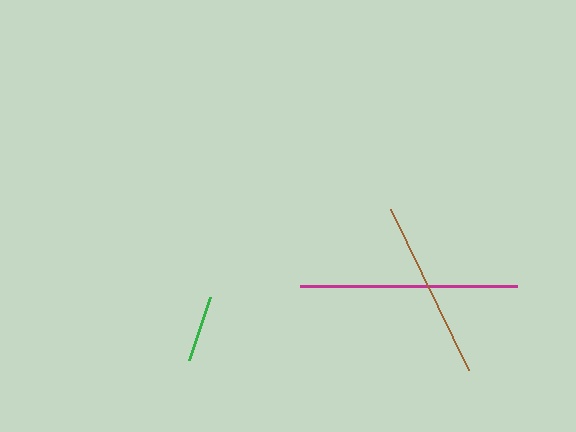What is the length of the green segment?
The green segment is approximately 67 pixels long.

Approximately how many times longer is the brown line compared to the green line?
The brown line is approximately 2.7 times the length of the green line.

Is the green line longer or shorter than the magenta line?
The magenta line is longer than the green line.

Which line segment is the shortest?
The green line is the shortest at approximately 67 pixels.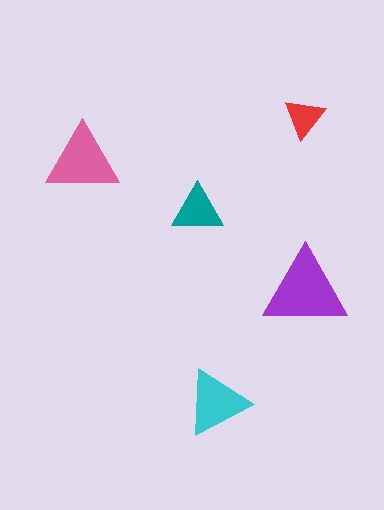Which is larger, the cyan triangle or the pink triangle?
The pink one.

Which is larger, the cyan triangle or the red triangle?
The cyan one.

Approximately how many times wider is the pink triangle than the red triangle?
About 2 times wider.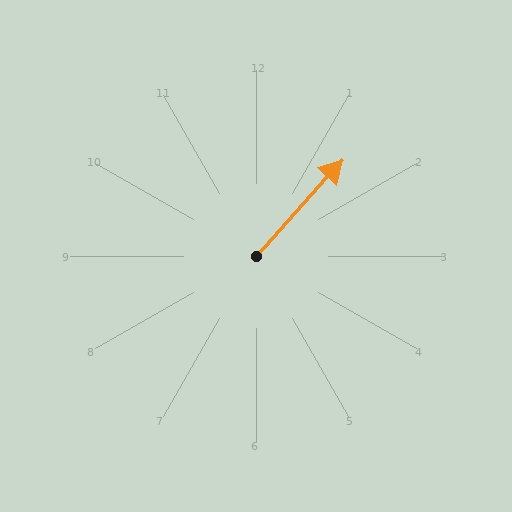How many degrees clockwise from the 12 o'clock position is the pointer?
Approximately 42 degrees.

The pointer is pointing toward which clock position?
Roughly 1 o'clock.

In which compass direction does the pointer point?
Northeast.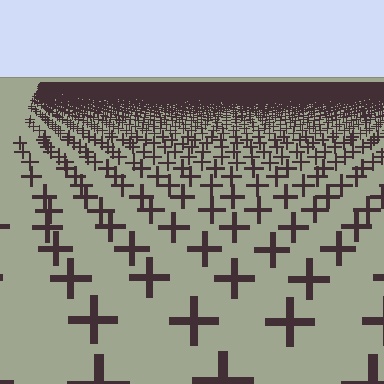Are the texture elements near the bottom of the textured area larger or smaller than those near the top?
Larger. Near the bottom, elements are closer to the viewer and appear at a bigger on-screen size.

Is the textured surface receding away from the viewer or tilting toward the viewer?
The surface is receding away from the viewer. Texture elements get smaller and denser toward the top.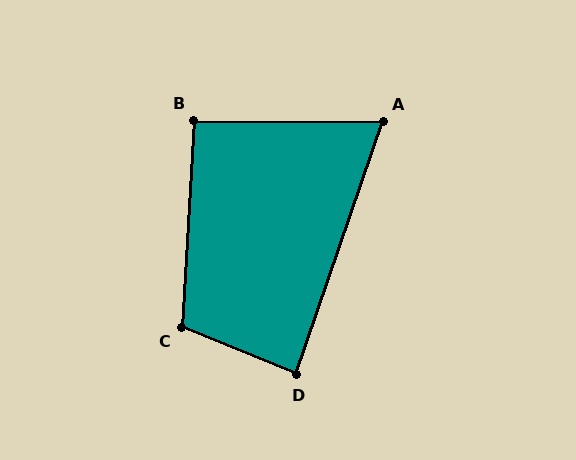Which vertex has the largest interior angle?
C, at approximately 109 degrees.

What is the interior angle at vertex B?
Approximately 93 degrees (approximately right).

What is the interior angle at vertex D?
Approximately 87 degrees (approximately right).